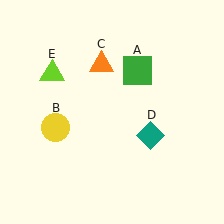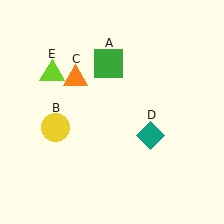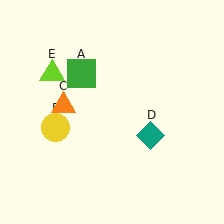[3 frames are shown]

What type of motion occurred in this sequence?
The green square (object A), orange triangle (object C) rotated counterclockwise around the center of the scene.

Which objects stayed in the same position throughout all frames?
Yellow circle (object B) and teal diamond (object D) and lime triangle (object E) remained stationary.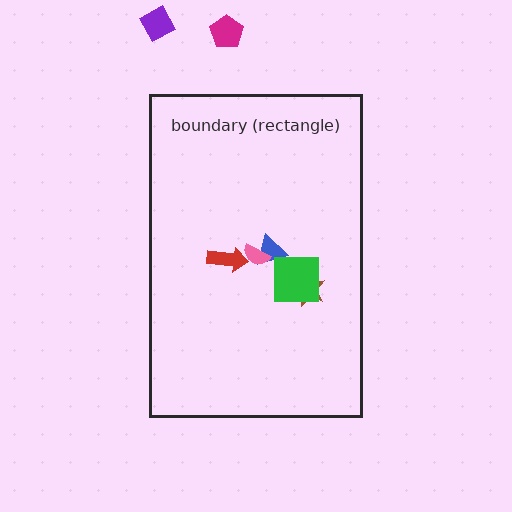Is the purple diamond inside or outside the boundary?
Outside.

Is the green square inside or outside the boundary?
Inside.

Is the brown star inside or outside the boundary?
Inside.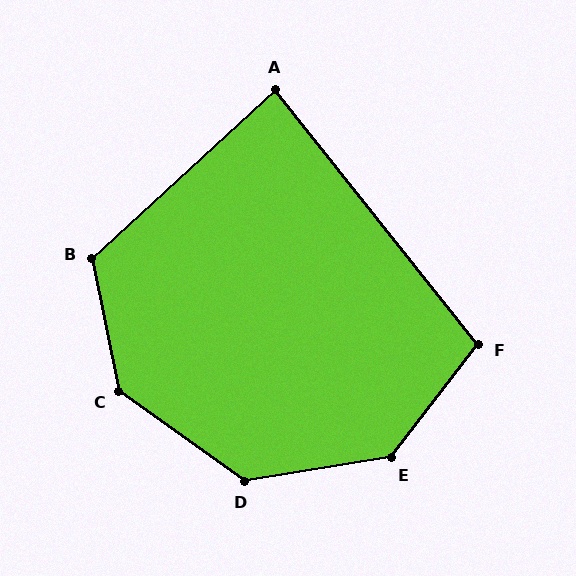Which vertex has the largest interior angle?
C, at approximately 137 degrees.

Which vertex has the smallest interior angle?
A, at approximately 86 degrees.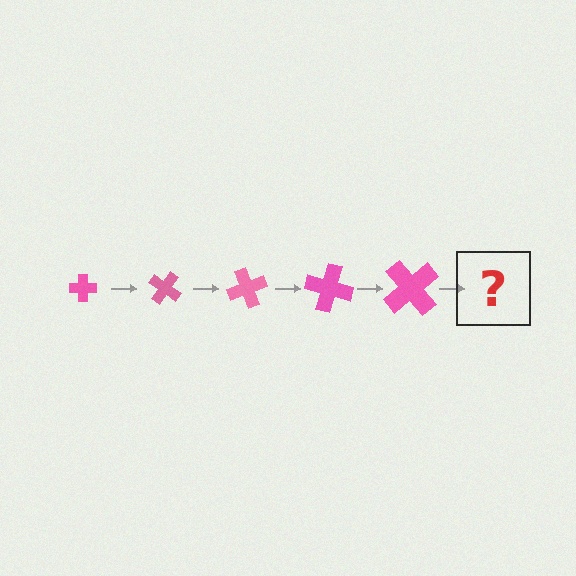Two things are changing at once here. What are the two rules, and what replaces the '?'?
The two rules are that the cross grows larger each step and it rotates 35 degrees each step. The '?' should be a cross, larger than the previous one and rotated 175 degrees from the start.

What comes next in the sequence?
The next element should be a cross, larger than the previous one and rotated 175 degrees from the start.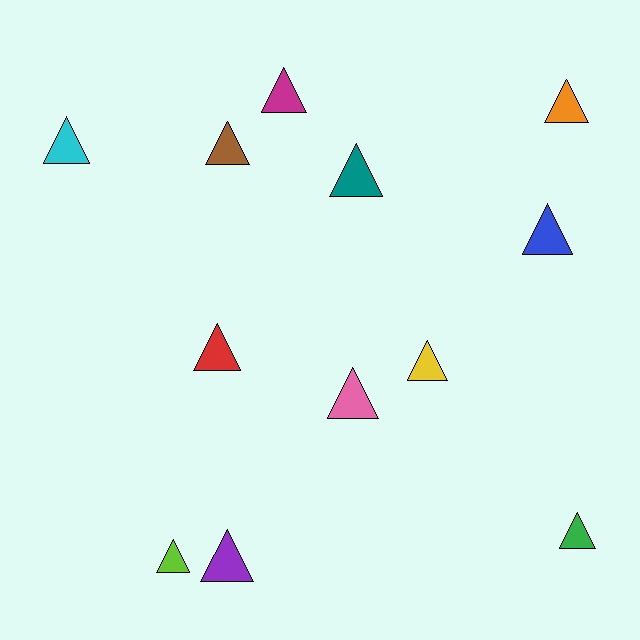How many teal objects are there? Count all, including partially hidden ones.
There is 1 teal object.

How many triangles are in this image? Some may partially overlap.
There are 12 triangles.